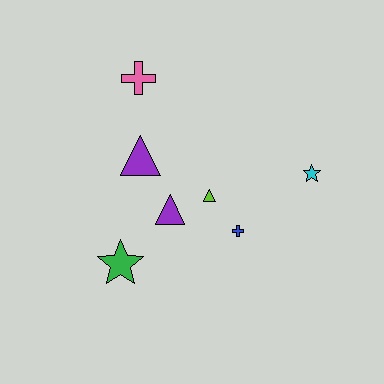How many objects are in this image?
There are 7 objects.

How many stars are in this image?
There are 2 stars.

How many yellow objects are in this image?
There are no yellow objects.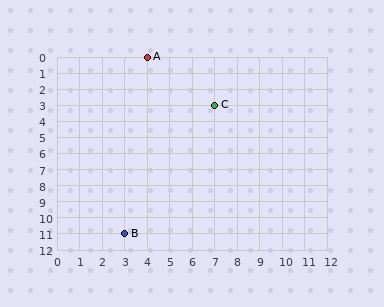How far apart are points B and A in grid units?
Points B and A are 1 column and 11 rows apart (about 11.0 grid units diagonally).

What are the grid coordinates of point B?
Point B is at grid coordinates (3, 11).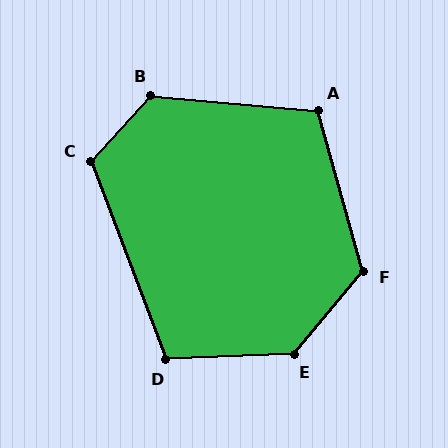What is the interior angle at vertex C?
Approximately 116 degrees (obtuse).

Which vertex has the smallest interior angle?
D, at approximately 108 degrees.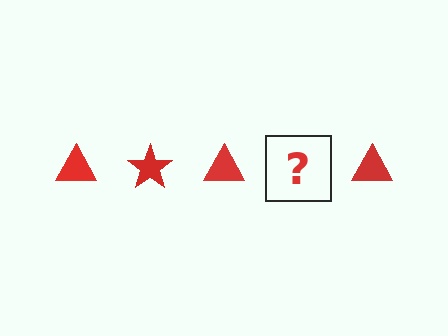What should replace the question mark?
The question mark should be replaced with a red star.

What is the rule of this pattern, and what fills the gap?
The rule is that the pattern cycles through triangle, star shapes in red. The gap should be filled with a red star.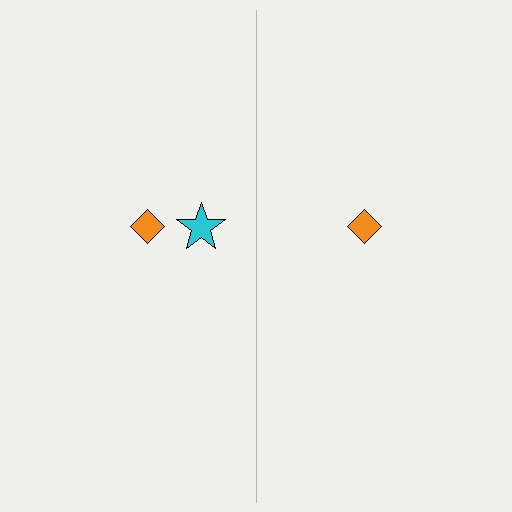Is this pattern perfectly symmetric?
No, the pattern is not perfectly symmetric. A cyan star is missing from the right side.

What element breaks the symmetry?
A cyan star is missing from the right side.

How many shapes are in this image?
There are 3 shapes in this image.